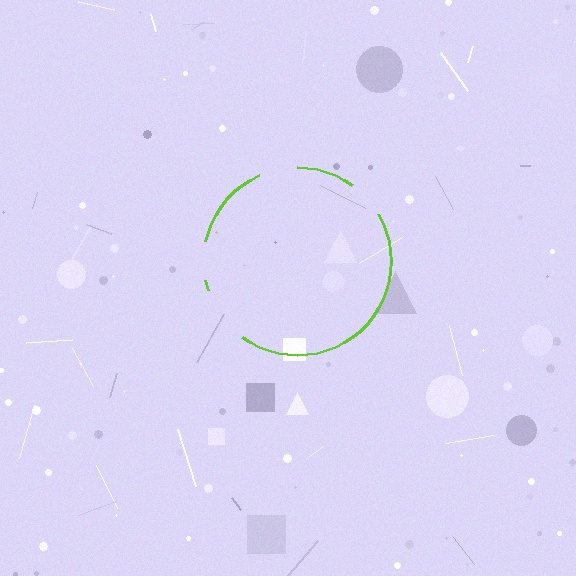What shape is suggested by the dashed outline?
The dashed outline suggests a circle.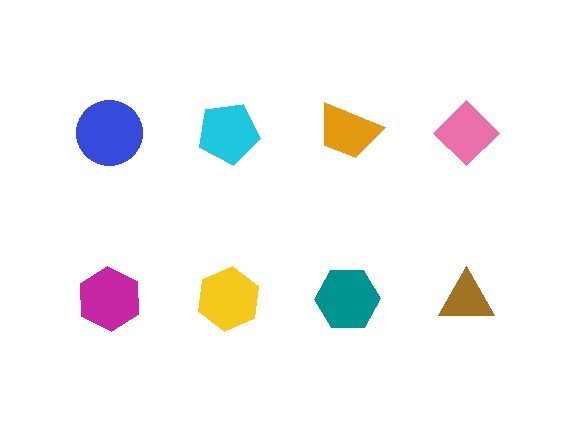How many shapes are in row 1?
4 shapes.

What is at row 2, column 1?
A magenta hexagon.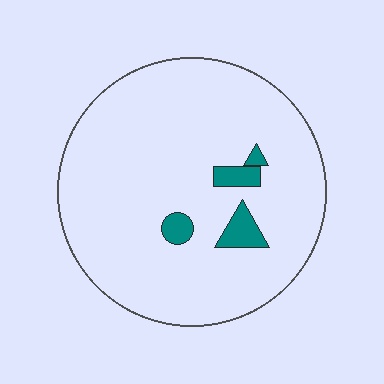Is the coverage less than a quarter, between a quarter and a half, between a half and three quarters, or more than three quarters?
Less than a quarter.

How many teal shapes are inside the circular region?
4.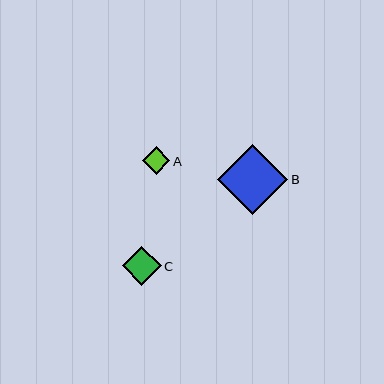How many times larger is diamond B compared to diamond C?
Diamond B is approximately 1.8 times the size of diamond C.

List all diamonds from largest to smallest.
From largest to smallest: B, C, A.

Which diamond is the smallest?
Diamond A is the smallest with a size of approximately 27 pixels.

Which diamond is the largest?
Diamond B is the largest with a size of approximately 70 pixels.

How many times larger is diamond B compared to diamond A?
Diamond B is approximately 2.6 times the size of diamond A.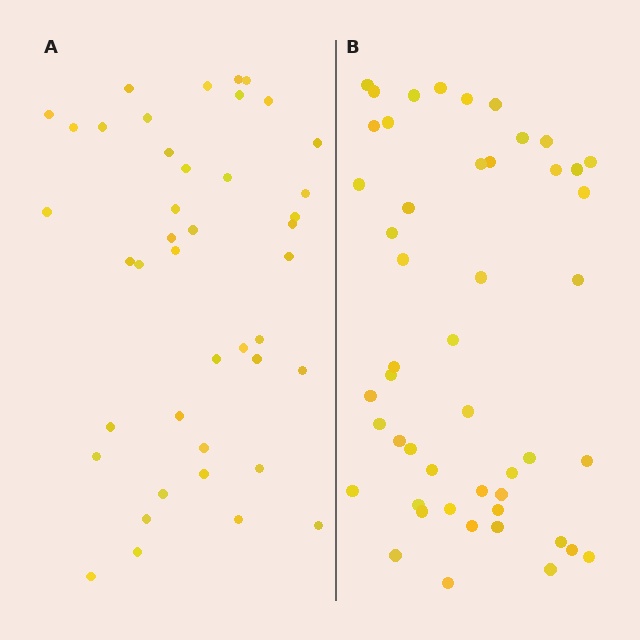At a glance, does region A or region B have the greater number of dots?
Region B (the right region) has more dots.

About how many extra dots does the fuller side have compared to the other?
Region B has roughly 8 or so more dots than region A.